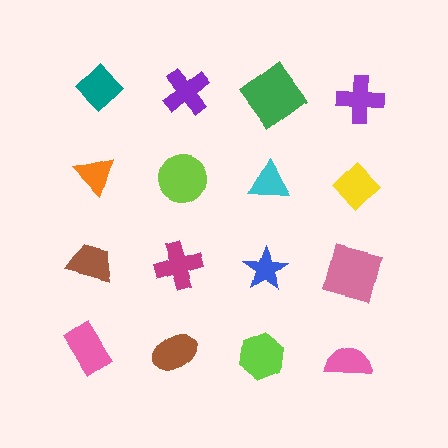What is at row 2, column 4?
A yellow diamond.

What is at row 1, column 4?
A purple cross.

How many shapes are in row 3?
4 shapes.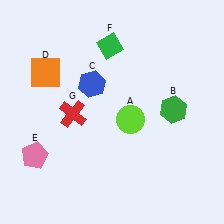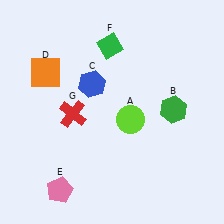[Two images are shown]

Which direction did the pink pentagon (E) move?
The pink pentagon (E) moved down.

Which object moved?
The pink pentagon (E) moved down.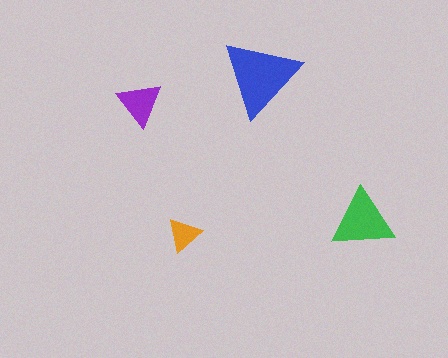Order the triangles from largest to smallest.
the blue one, the green one, the purple one, the orange one.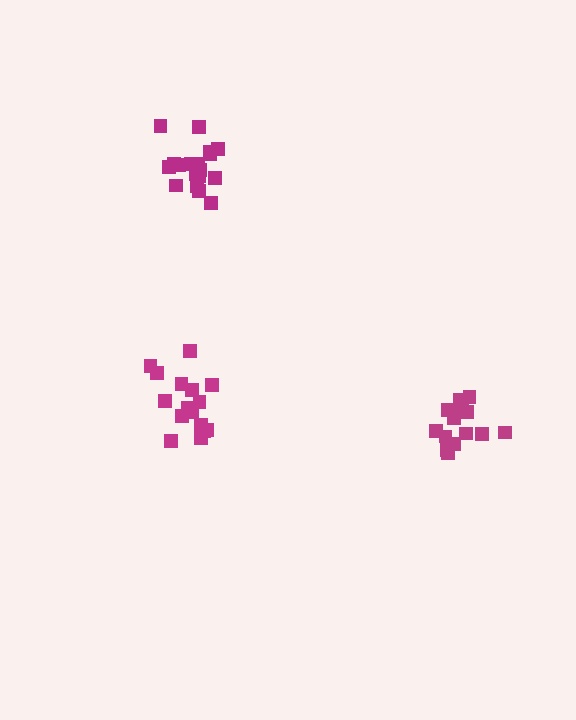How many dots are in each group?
Group 1: 16 dots, Group 2: 18 dots, Group 3: 17 dots (51 total).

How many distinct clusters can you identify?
There are 3 distinct clusters.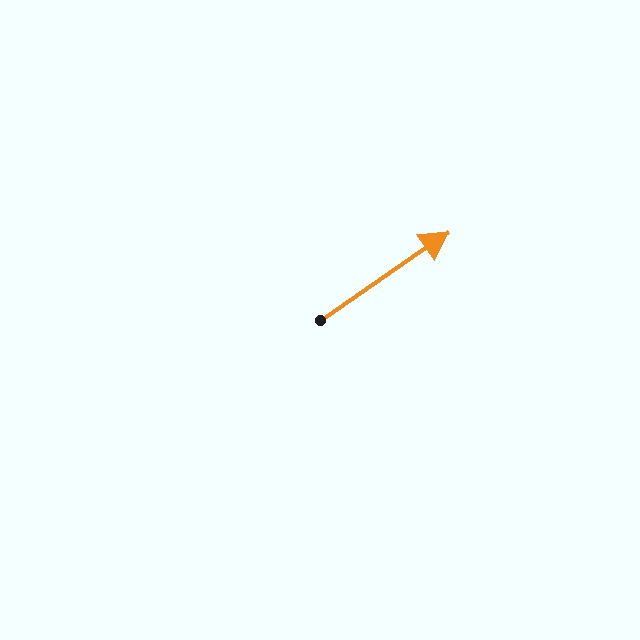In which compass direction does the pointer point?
Northeast.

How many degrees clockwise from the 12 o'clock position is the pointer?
Approximately 55 degrees.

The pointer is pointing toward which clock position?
Roughly 2 o'clock.